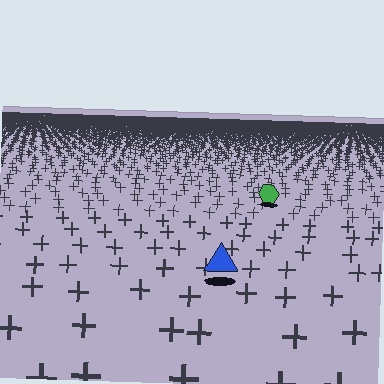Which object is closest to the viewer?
The blue triangle is closest. The texture marks near it are larger and more spread out.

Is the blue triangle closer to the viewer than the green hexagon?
Yes. The blue triangle is closer — you can tell from the texture gradient: the ground texture is coarser near it.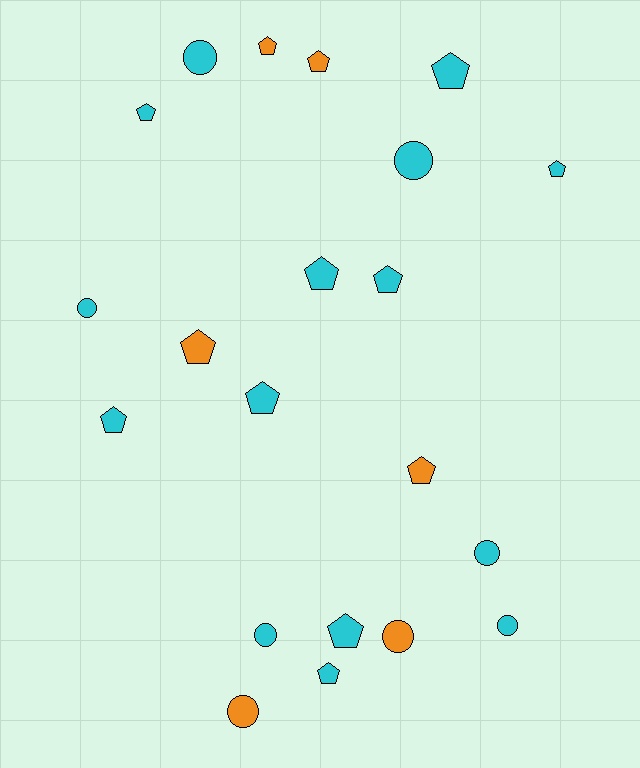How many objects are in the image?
There are 21 objects.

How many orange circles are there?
There are 2 orange circles.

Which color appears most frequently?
Cyan, with 15 objects.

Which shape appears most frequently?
Pentagon, with 13 objects.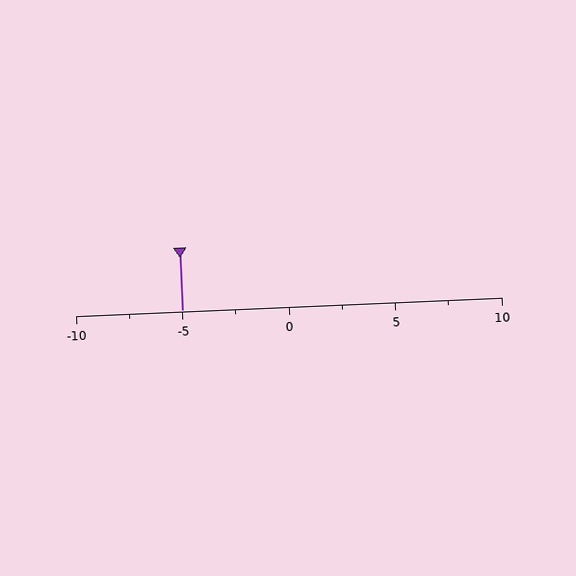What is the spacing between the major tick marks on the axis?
The major ticks are spaced 5 apart.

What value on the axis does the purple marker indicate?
The marker indicates approximately -5.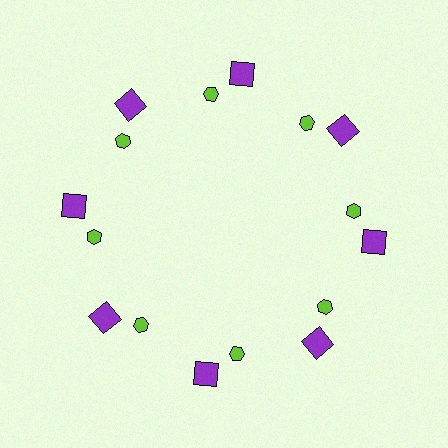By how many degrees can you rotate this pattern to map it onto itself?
The pattern maps onto itself every 45 degrees of rotation.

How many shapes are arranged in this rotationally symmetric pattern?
There are 16 shapes, arranged in 8 groups of 2.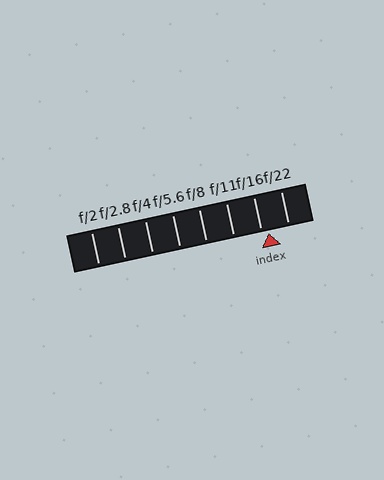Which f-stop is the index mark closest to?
The index mark is closest to f/16.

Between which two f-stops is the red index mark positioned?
The index mark is between f/16 and f/22.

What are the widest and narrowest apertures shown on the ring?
The widest aperture shown is f/2 and the narrowest is f/22.